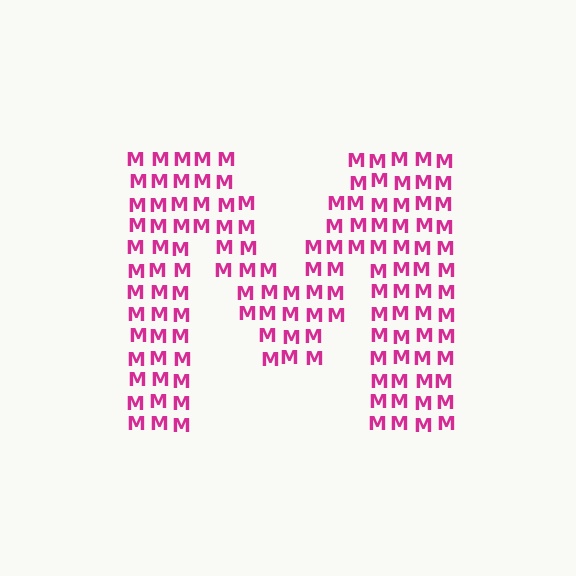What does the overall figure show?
The overall figure shows the letter M.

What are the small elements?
The small elements are letter M's.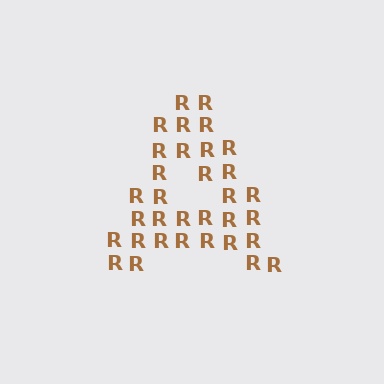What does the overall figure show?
The overall figure shows the letter A.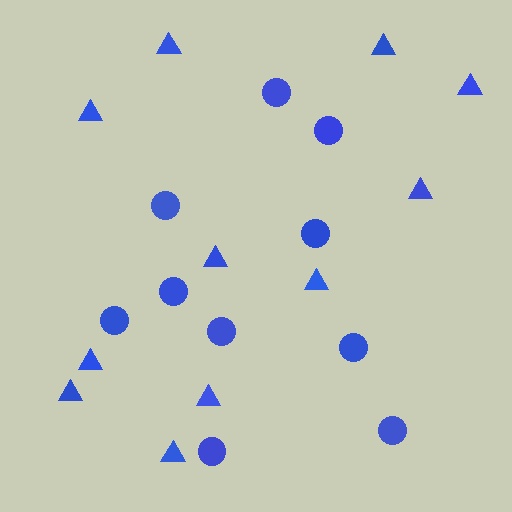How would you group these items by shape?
There are 2 groups: one group of triangles (11) and one group of circles (10).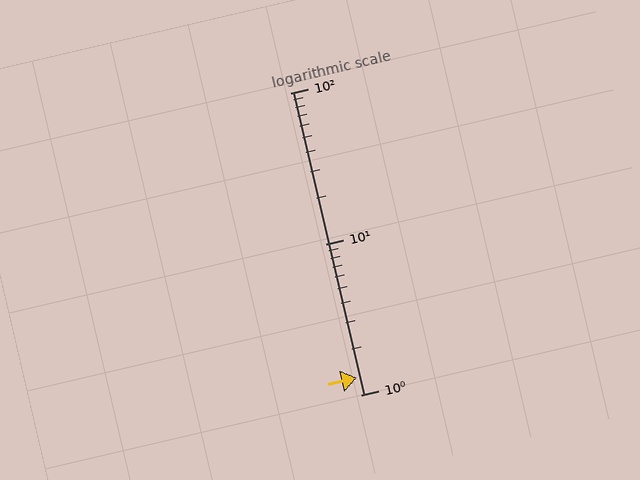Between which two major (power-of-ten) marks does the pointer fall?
The pointer is between 1 and 10.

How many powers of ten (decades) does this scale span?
The scale spans 2 decades, from 1 to 100.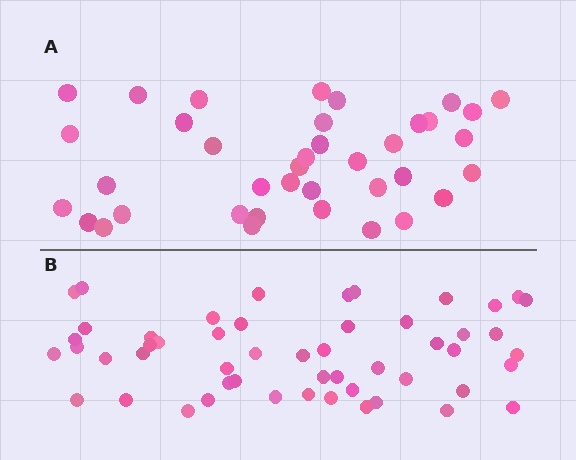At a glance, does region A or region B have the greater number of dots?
Region B (the bottom region) has more dots.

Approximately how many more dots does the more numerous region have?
Region B has approximately 15 more dots than region A.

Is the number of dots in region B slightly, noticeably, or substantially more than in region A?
Region B has noticeably more, but not dramatically so. The ratio is roughly 1.4 to 1.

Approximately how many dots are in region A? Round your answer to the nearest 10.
About 40 dots. (The exact count is 38, which rounds to 40.)